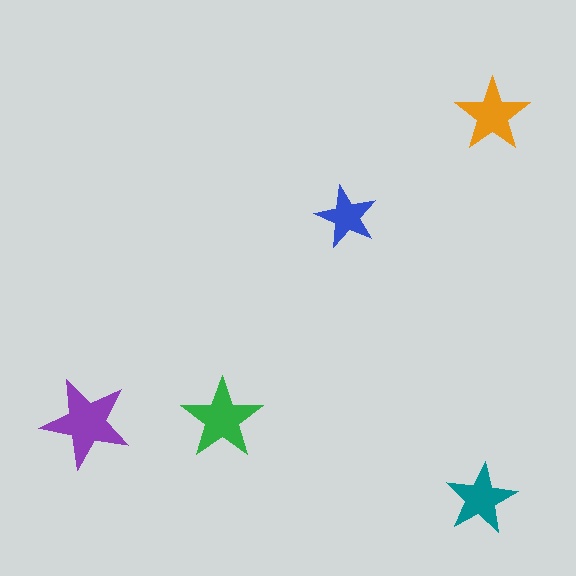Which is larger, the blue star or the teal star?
The teal one.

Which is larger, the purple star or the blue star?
The purple one.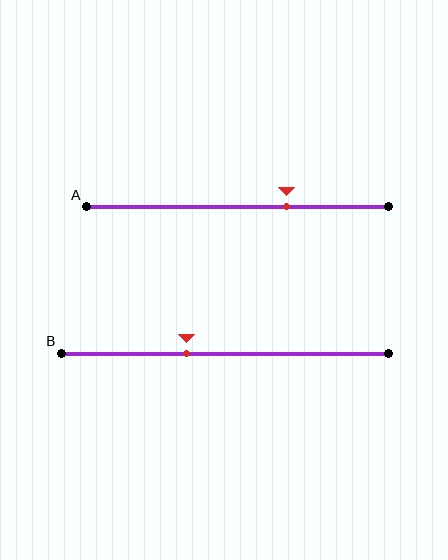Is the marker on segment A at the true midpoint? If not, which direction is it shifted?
No, the marker on segment A is shifted to the right by about 16% of the segment length.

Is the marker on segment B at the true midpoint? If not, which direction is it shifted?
No, the marker on segment B is shifted to the left by about 12% of the segment length.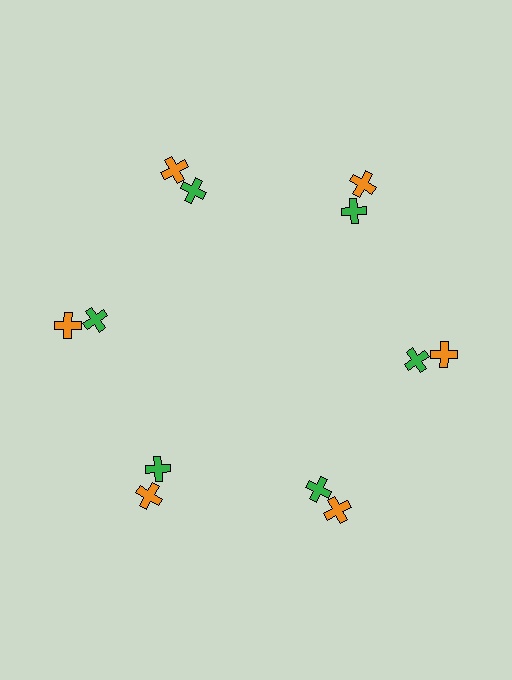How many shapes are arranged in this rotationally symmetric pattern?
There are 12 shapes, arranged in 6 groups of 2.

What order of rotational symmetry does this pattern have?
This pattern has 6-fold rotational symmetry.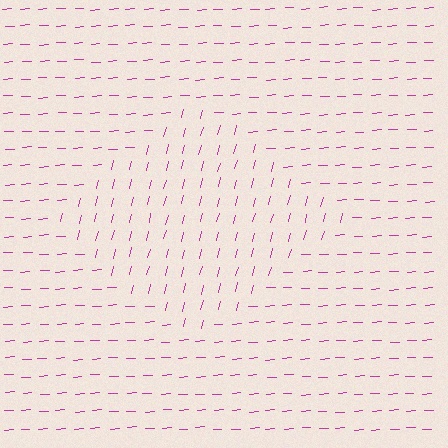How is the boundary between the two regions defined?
The boundary is defined purely by a change in line orientation (approximately 72 degrees difference). All lines are the same color and thickness.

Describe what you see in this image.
The image is filled with small magenta line segments. A diamond region in the image has lines oriented differently from the surrounding lines, creating a visible texture boundary.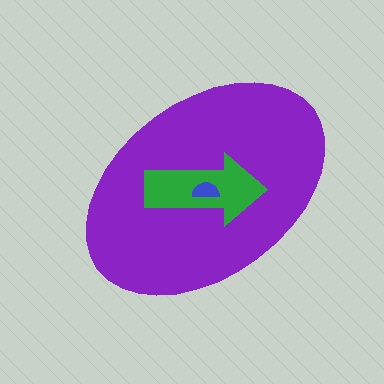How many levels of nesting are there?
3.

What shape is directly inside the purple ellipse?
The green arrow.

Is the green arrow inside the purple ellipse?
Yes.